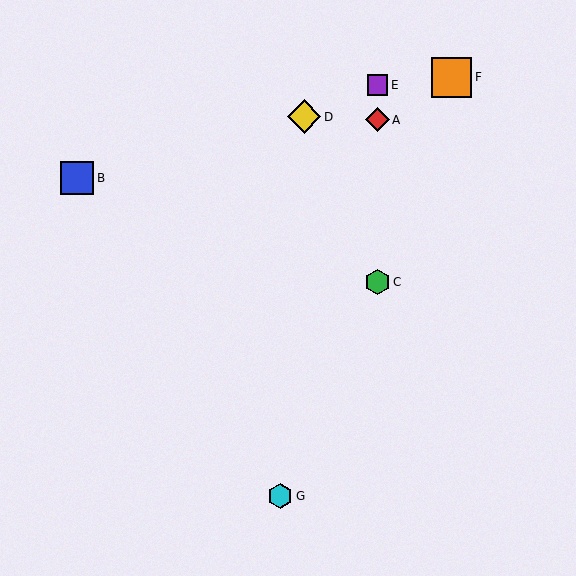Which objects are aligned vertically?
Objects A, C, E are aligned vertically.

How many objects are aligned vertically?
3 objects (A, C, E) are aligned vertically.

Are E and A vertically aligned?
Yes, both are at x≈378.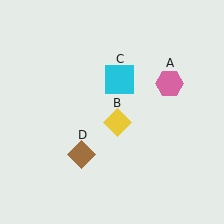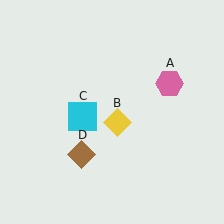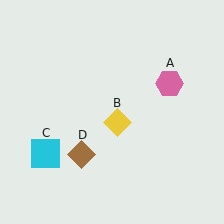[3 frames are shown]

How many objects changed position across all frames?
1 object changed position: cyan square (object C).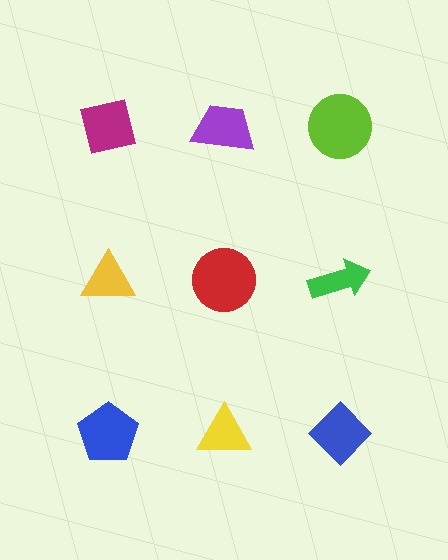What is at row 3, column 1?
A blue pentagon.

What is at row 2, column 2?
A red circle.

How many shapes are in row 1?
3 shapes.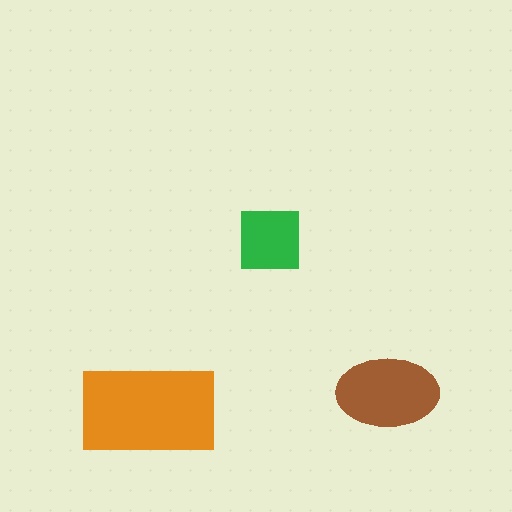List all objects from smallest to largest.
The green square, the brown ellipse, the orange rectangle.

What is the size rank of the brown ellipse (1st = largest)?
2nd.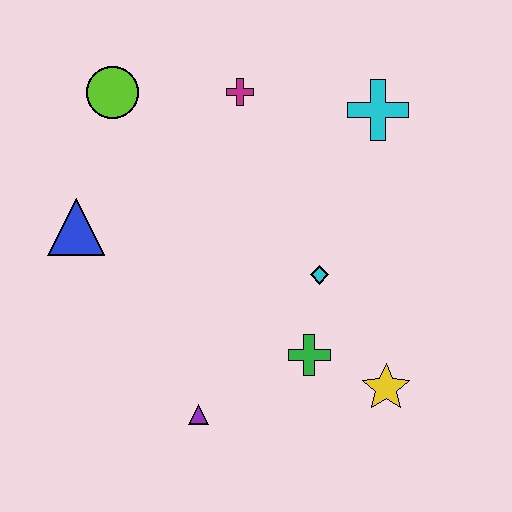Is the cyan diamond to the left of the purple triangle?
No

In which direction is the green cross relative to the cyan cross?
The green cross is below the cyan cross.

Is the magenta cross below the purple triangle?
No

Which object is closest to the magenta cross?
The lime circle is closest to the magenta cross.